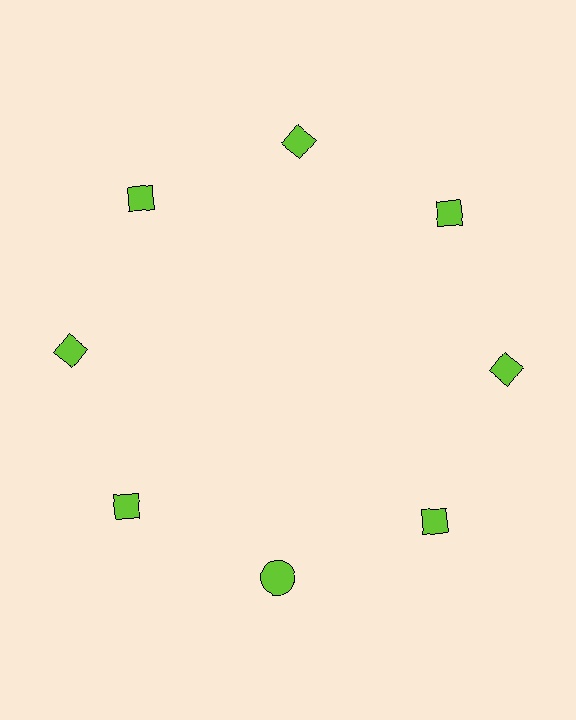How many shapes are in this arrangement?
There are 8 shapes arranged in a ring pattern.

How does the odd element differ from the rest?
It has a different shape: circle instead of diamond.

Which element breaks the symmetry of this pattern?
The lime circle at roughly the 6 o'clock position breaks the symmetry. All other shapes are lime diamonds.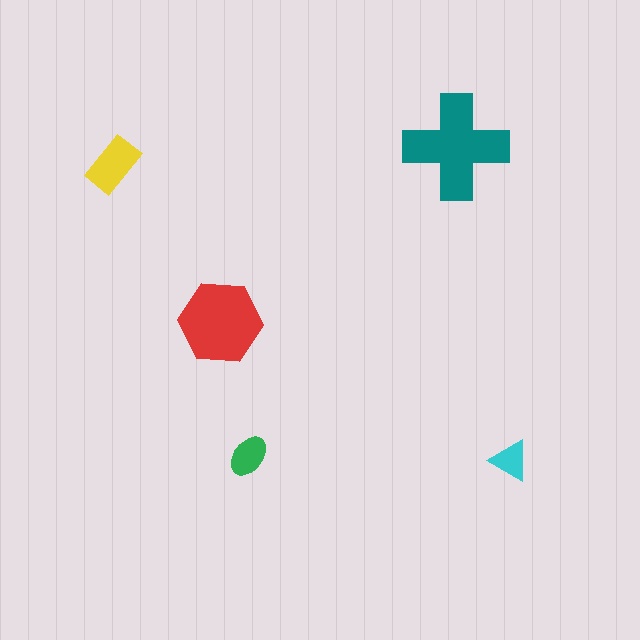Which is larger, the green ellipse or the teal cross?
The teal cross.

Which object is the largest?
The teal cross.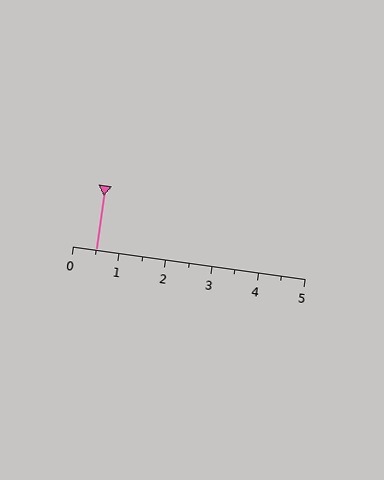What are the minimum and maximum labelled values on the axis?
The axis runs from 0 to 5.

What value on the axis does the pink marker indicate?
The marker indicates approximately 0.5.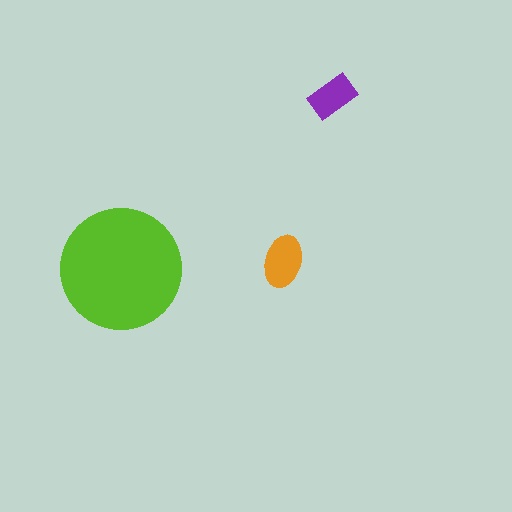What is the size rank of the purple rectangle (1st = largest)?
3rd.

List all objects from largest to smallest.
The lime circle, the orange ellipse, the purple rectangle.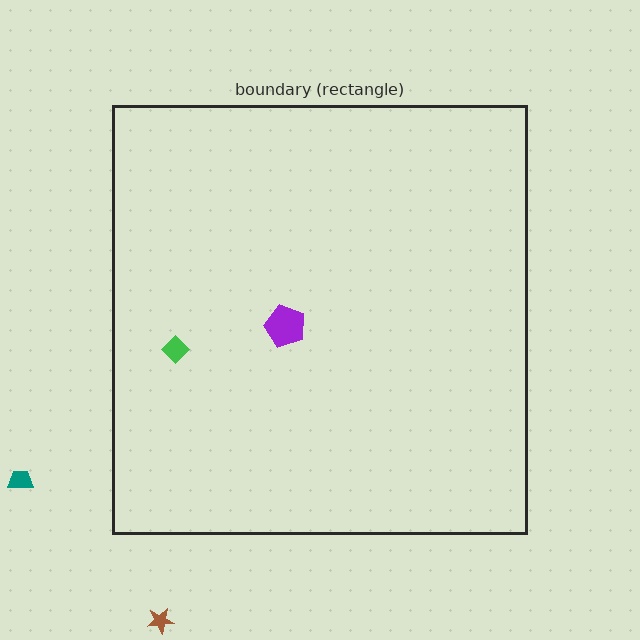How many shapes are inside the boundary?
2 inside, 2 outside.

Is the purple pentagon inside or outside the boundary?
Inside.